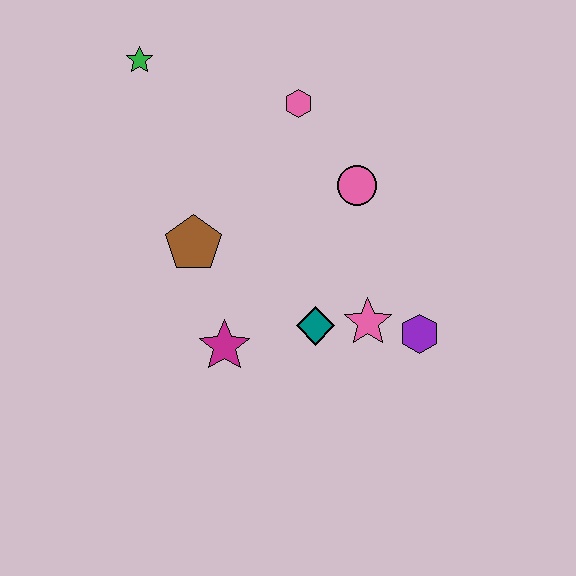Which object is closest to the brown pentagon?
The magenta star is closest to the brown pentagon.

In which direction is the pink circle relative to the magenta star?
The pink circle is above the magenta star.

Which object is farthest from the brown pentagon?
The purple hexagon is farthest from the brown pentagon.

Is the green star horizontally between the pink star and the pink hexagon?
No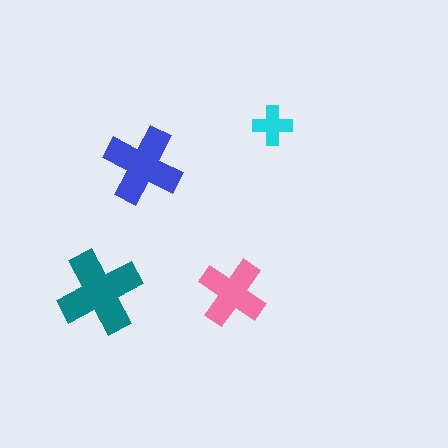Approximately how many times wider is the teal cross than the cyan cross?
About 2 times wider.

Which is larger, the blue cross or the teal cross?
The teal one.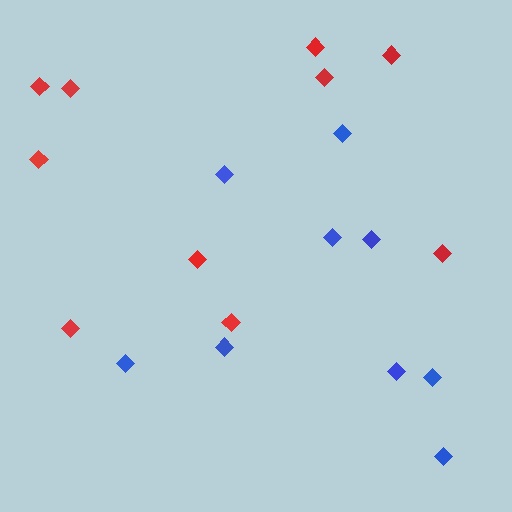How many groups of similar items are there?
There are 2 groups: one group of blue diamonds (9) and one group of red diamonds (10).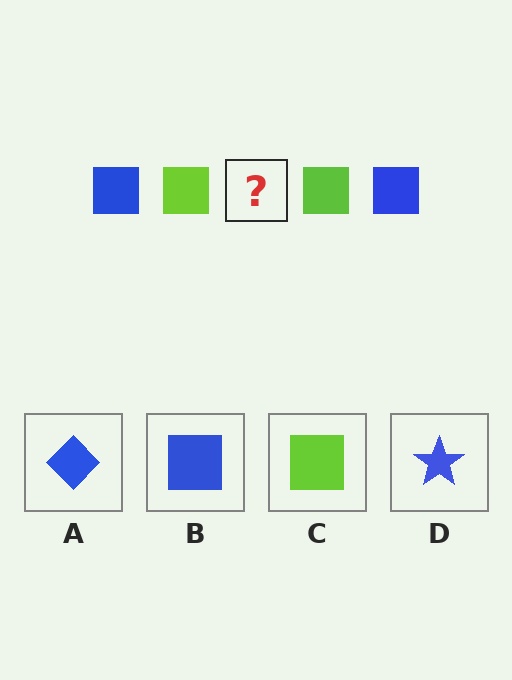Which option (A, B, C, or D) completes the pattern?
B.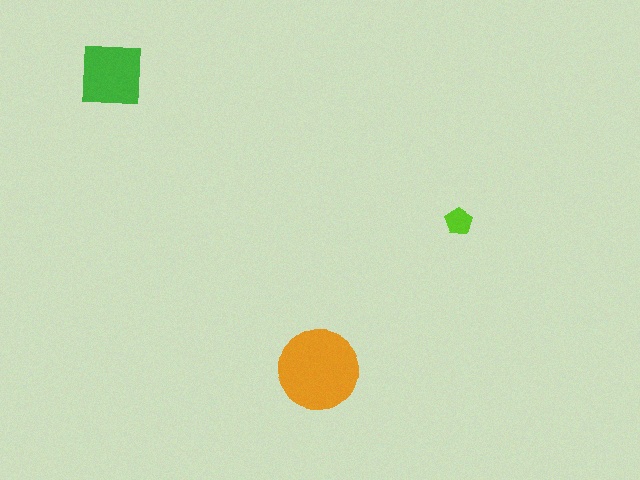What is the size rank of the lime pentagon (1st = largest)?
3rd.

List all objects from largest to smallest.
The orange circle, the green square, the lime pentagon.